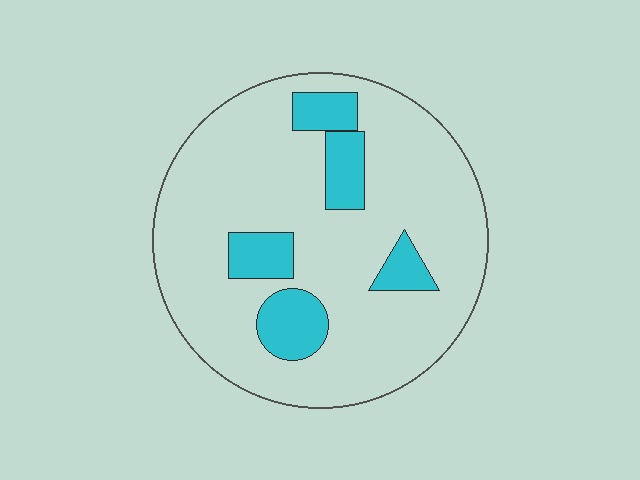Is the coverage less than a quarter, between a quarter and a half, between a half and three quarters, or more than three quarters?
Less than a quarter.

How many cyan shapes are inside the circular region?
5.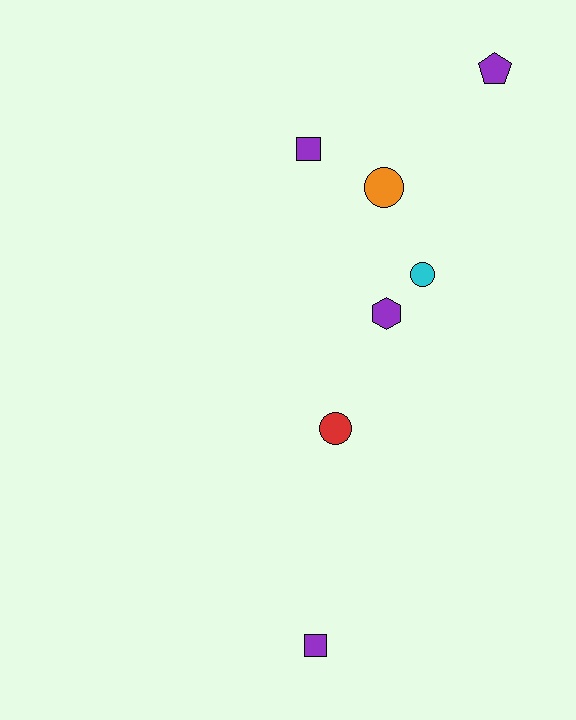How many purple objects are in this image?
There are 4 purple objects.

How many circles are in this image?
There are 3 circles.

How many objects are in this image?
There are 7 objects.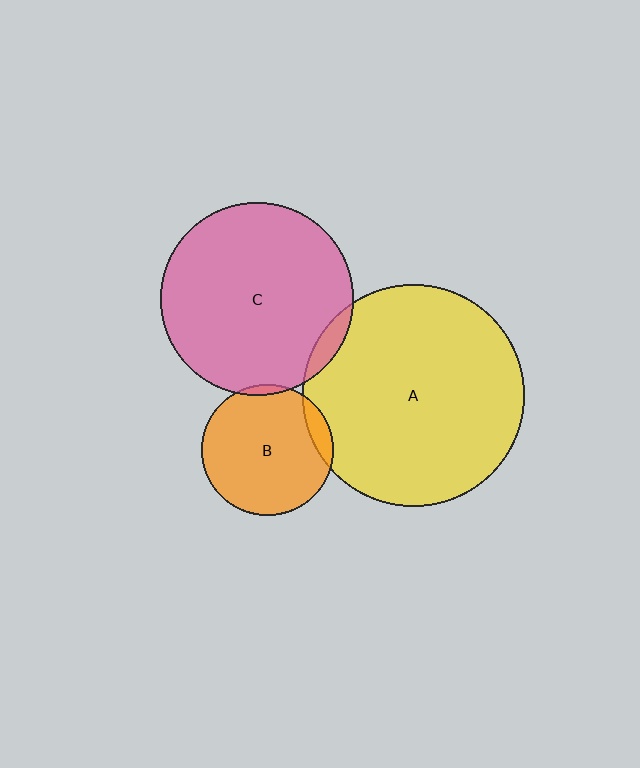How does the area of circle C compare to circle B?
Approximately 2.2 times.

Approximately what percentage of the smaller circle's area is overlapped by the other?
Approximately 10%.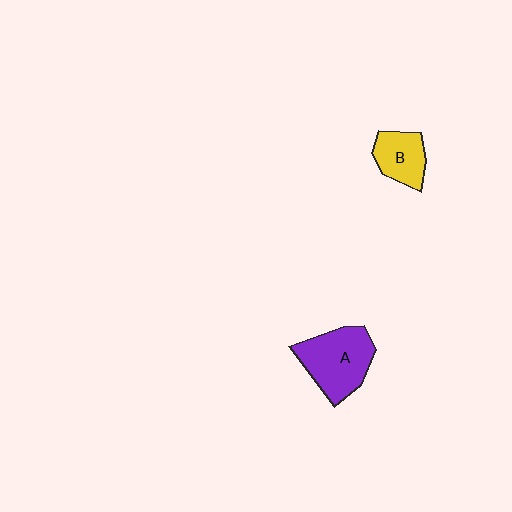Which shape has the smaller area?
Shape B (yellow).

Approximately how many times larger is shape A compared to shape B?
Approximately 1.7 times.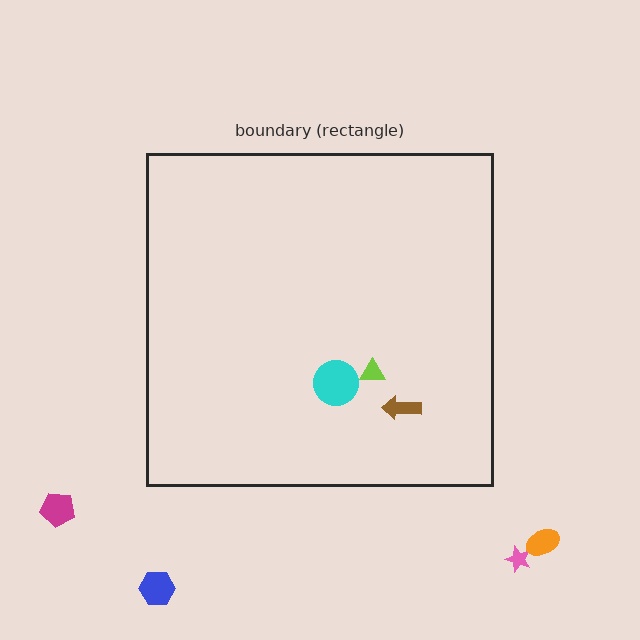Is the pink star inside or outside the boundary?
Outside.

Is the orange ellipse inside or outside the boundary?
Outside.